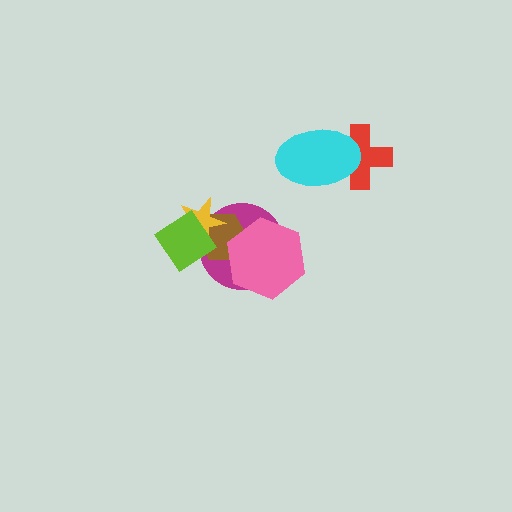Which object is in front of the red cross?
The cyan ellipse is in front of the red cross.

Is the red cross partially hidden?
Yes, it is partially covered by another shape.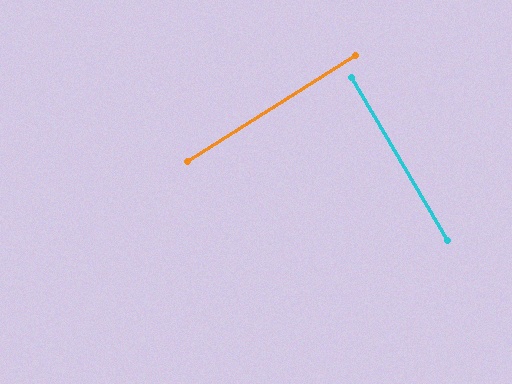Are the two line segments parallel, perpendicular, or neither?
Perpendicular — they meet at approximately 88°.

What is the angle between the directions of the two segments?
Approximately 88 degrees.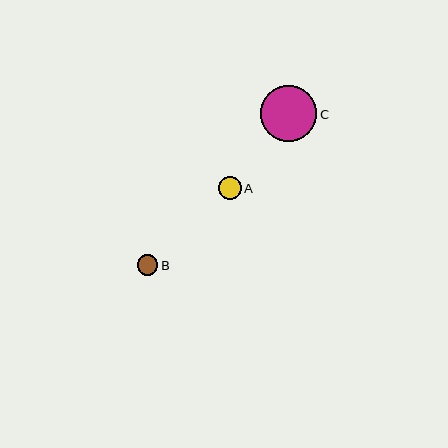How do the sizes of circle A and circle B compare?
Circle A and circle B are approximately the same size.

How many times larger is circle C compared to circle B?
Circle C is approximately 2.7 times the size of circle B.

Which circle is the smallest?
Circle B is the smallest with a size of approximately 21 pixels.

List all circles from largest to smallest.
From largest to smallest: C, A, B.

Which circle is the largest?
Circle C is the largest with a size of approximately 56 pixels.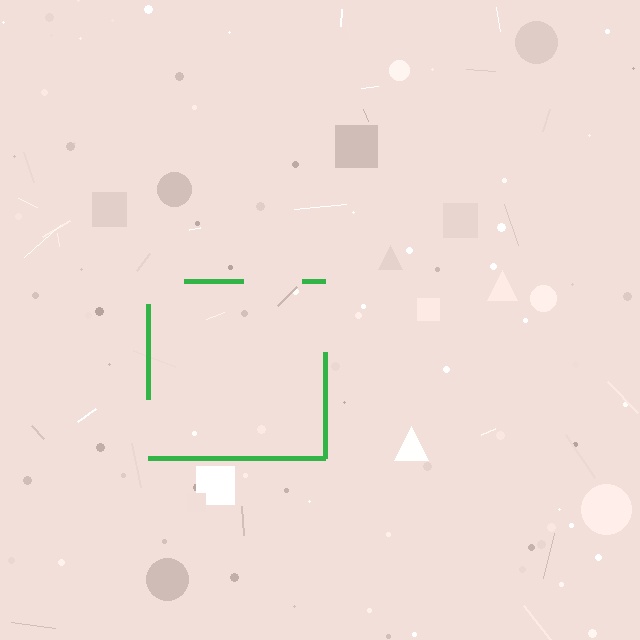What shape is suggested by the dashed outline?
The dashed outline suggests a square.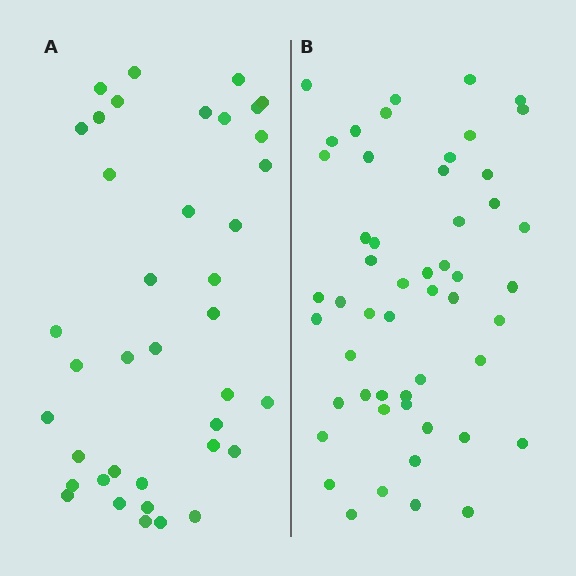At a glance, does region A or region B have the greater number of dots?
Region B (the right region) has more dots.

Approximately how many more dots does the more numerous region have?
Region B has approximately 15 more dots than region A.